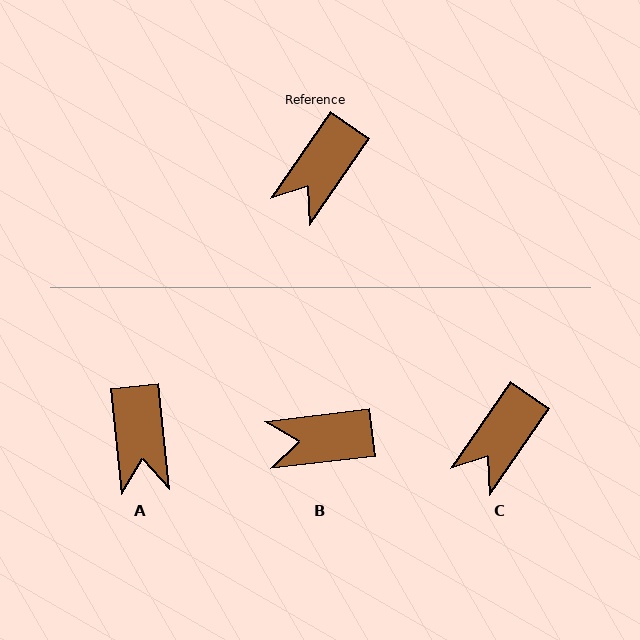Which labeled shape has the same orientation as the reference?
C.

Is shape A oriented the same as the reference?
No, it is off by about 41 degrees.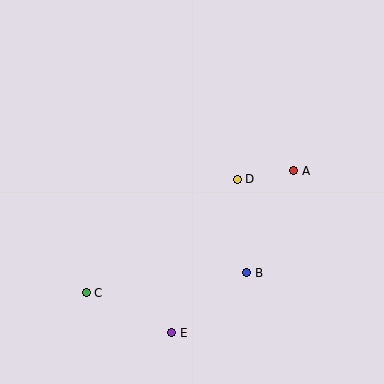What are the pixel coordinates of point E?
Point E is at (172, 333).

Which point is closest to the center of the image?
Point D at (237, 179) is closest to the center.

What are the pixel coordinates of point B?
Point B is at (247, 273).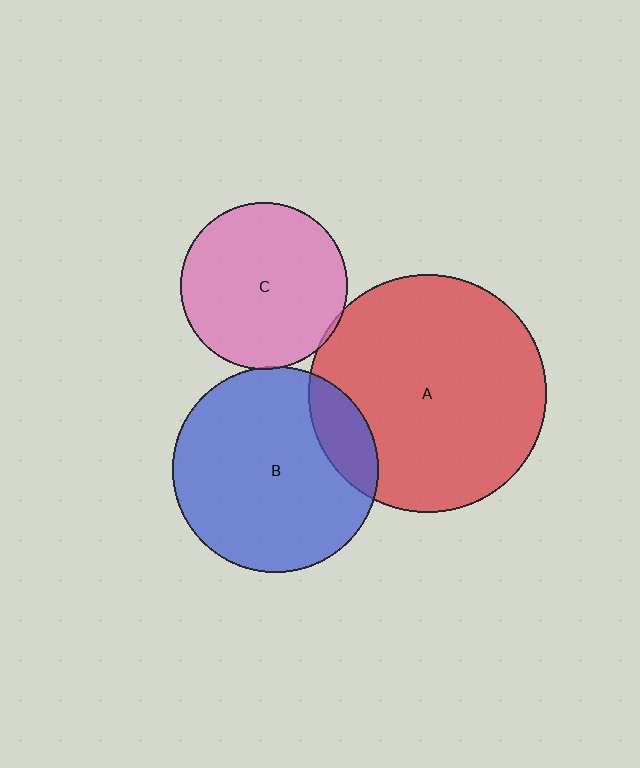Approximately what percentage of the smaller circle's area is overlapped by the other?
Approximately 15%.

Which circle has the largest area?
Circle A (red).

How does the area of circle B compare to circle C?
Approximately 1.5 times.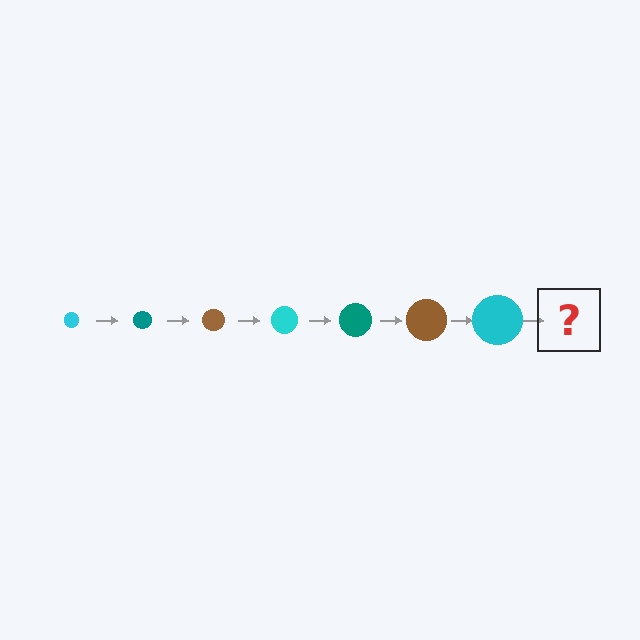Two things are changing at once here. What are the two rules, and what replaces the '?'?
The two rules are that the circle grows larger each step and the color cycles through cyan, teal, and brown. The '?' should be a teal circle, larger than the previous one.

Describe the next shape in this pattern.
It should be a teal circle, larger than the previous one.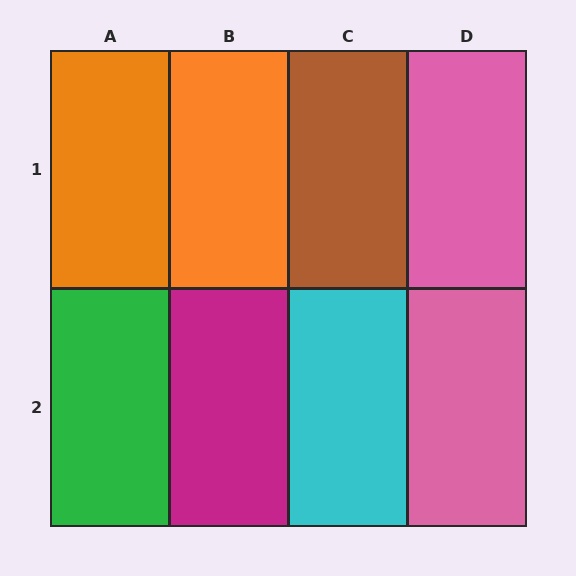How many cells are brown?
1 cell is brown.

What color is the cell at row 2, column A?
Green.